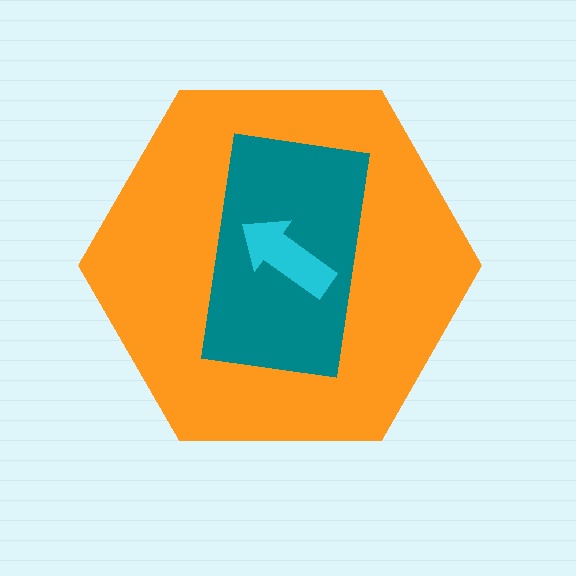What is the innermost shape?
The cyan arrow.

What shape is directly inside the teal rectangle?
The cyan arrow.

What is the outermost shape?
The orange hexagon.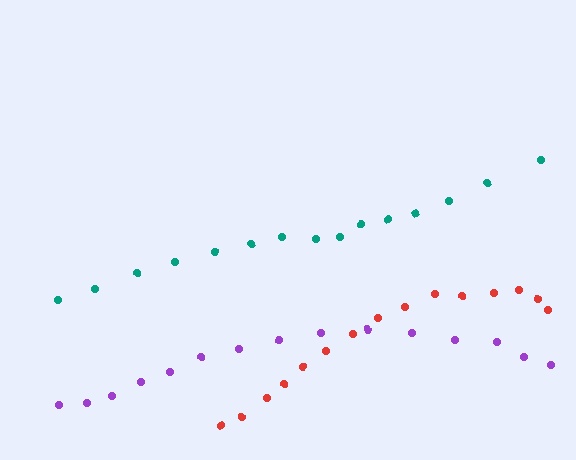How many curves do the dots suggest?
There are 3 distinct paths.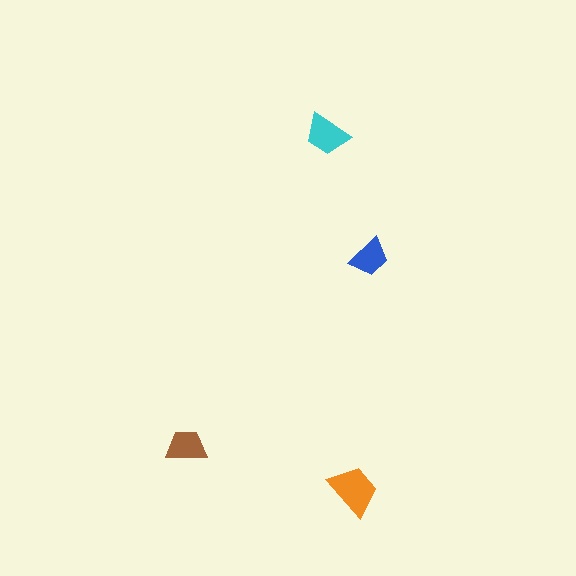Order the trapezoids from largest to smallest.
the orange one, the cyan one, the brown one, the blue one.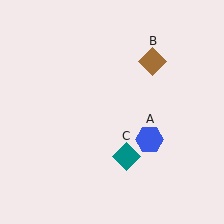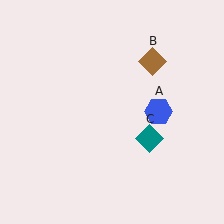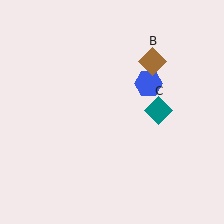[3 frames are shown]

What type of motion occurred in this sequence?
The blue hexagon (object A), teal diamond (object C) rotated counterclockwise around the center of the scene.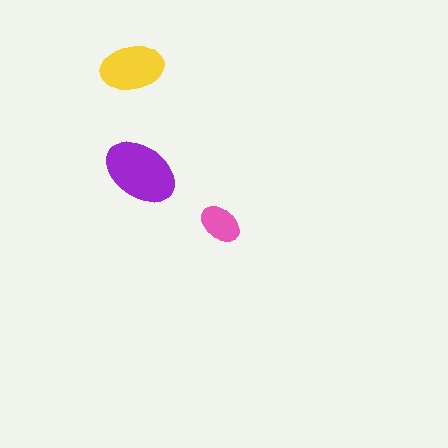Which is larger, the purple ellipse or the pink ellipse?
The purple one.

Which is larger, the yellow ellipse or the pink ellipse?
The yellow one.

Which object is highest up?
The yellow ellipse is topmost.